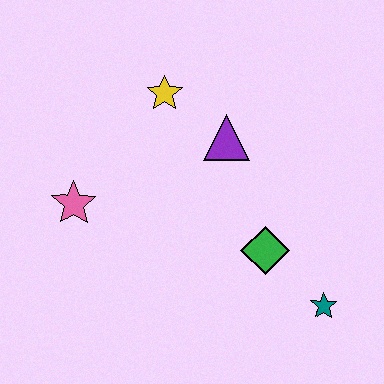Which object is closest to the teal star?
The green diamond is closest to the teal star.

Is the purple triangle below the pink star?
No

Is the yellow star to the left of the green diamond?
Yes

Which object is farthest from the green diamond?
The pink star is farthest from the green diamond.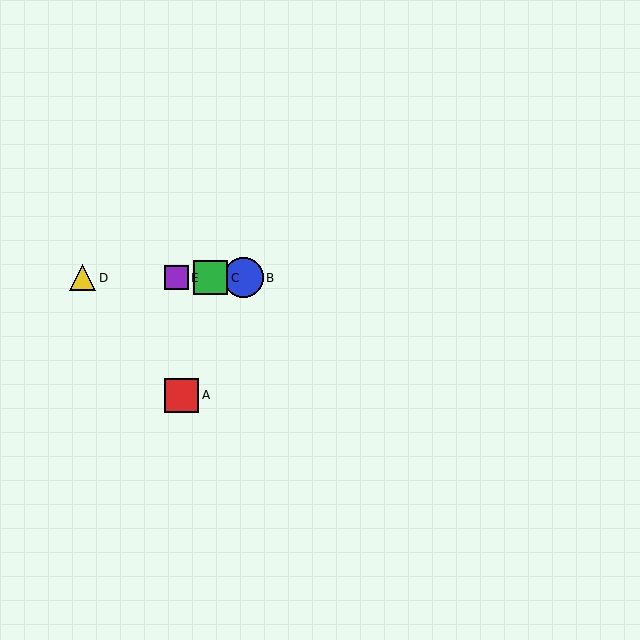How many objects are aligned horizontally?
4 objects (B, C, D, E) are aligned horizontally.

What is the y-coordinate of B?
Object B is at y≈278.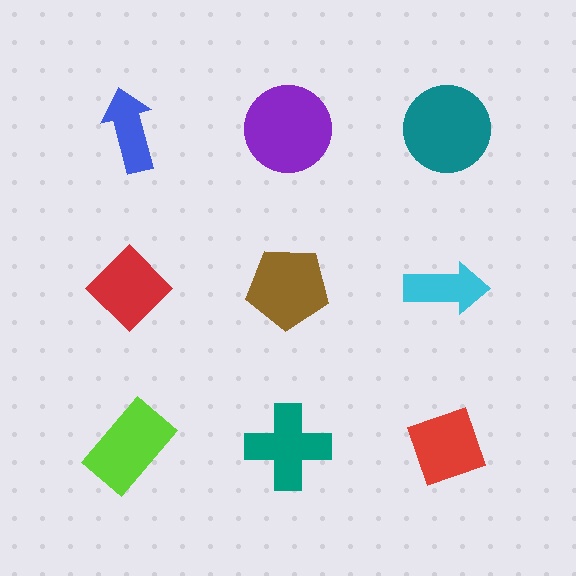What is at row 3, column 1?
A lime rectangle.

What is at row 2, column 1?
A red diamond.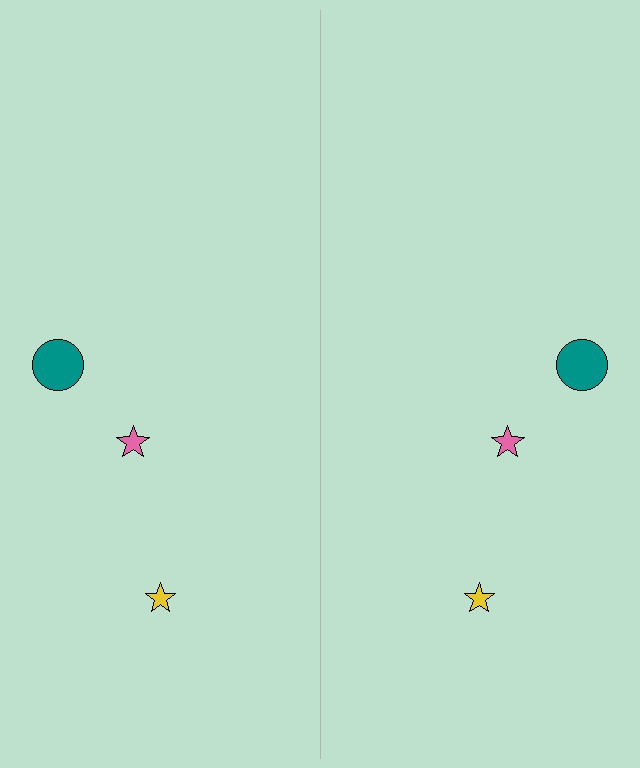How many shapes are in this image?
There are 6 shapes in this image.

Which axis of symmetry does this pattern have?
The pattern has a vertical axis of symmetry running through the center of the image.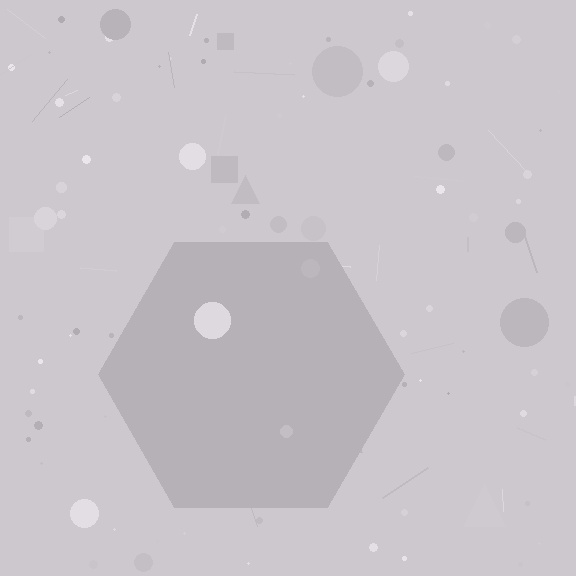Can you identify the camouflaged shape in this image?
The camouflaged shape is a hexagon.